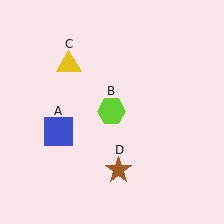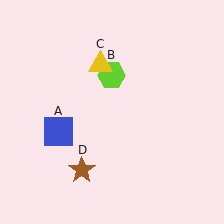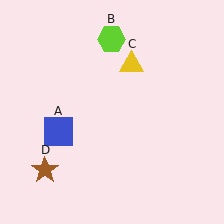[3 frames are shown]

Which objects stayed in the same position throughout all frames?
Blue square (object A) remained stationary.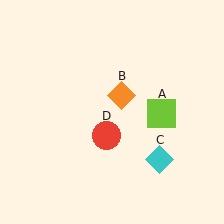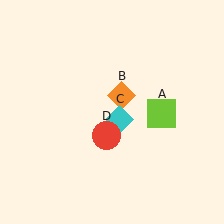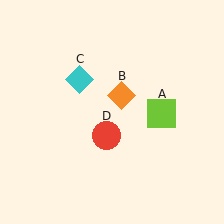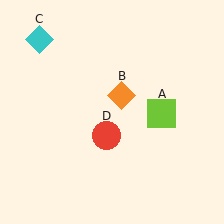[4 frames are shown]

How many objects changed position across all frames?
1 object changed position: cyan diamond (object C).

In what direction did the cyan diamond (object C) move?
The cyan diamond (object C) moved up and to the left.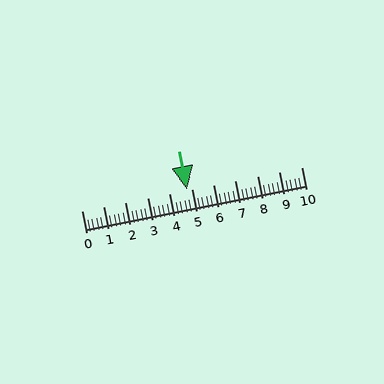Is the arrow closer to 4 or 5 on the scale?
The arrow is closer to 5.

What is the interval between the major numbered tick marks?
The major tick marks are spaced 1 units apart.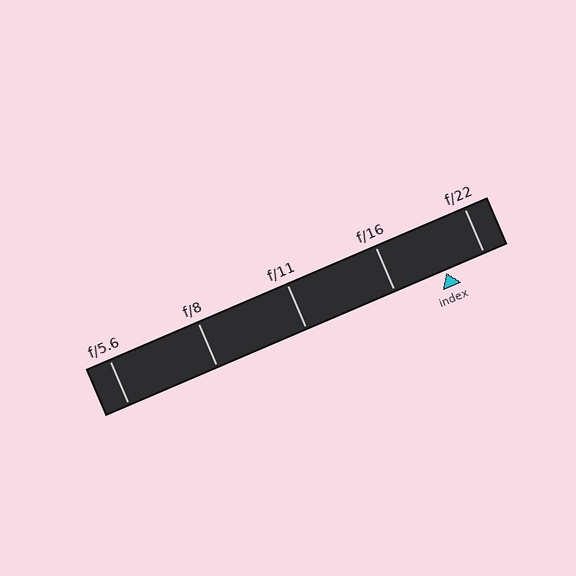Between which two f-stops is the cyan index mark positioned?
The index mark is between f/16 and f/22.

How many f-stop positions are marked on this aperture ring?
There are 5 f-stop positions marked.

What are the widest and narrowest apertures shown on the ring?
The widest aperture shown is f/5.6 and the narrowest is f/22.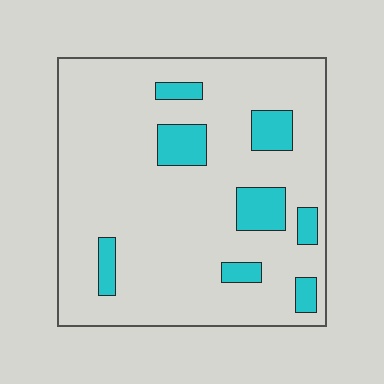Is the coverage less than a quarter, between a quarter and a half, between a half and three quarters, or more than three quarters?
Less than a quarter.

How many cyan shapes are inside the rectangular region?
8.